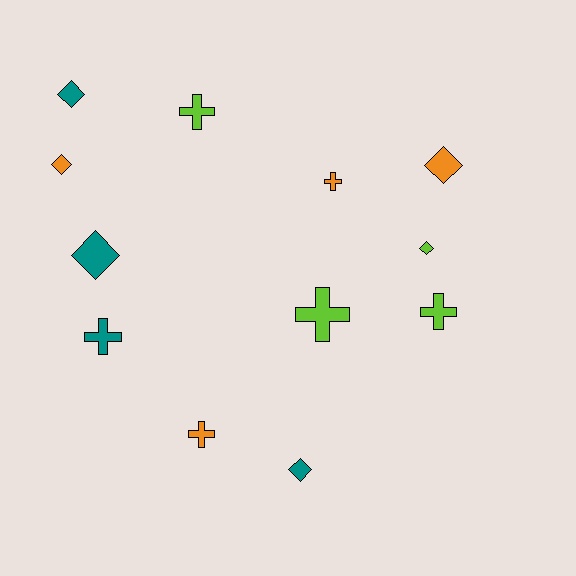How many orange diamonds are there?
There are 2 orange diamonds.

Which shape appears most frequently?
Cross, with 6 objects.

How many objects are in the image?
There are 12 objects.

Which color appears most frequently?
Teal, with 4 objects.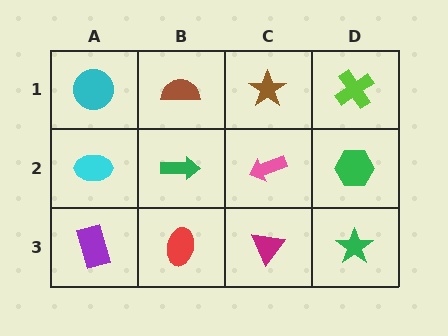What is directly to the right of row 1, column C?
A lime cross.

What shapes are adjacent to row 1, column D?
A green hexagon (row 2, column D), a brown star (row 1, column C).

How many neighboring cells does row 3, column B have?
3.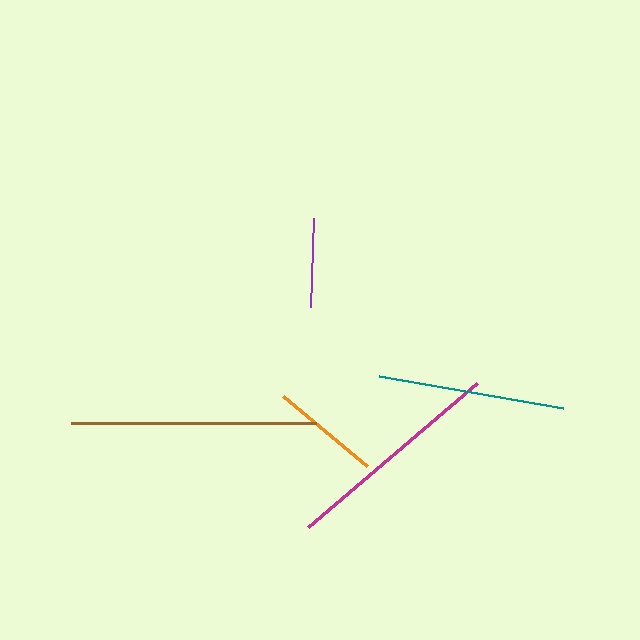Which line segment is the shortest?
The purple line is the shortest at approximately 89 pixels.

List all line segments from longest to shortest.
From longest to shortest: brown, magenta, teal, orange, purple.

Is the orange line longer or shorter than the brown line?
The brown line is longer than the orange line.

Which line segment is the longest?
The brown line is the longest at approximately 245 pixels.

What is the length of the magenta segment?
The magenta segment is approximately 222 pixels long.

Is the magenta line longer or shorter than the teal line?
The magenta line is longer than the teal line.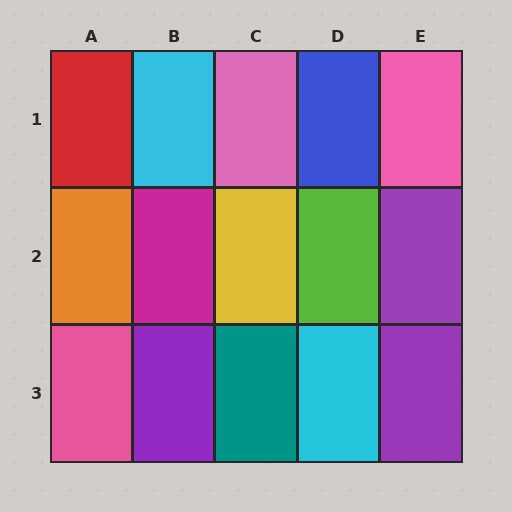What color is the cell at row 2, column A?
Orange.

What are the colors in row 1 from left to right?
Red, cyan, pink, blue, pink.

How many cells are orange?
1 cell is orange.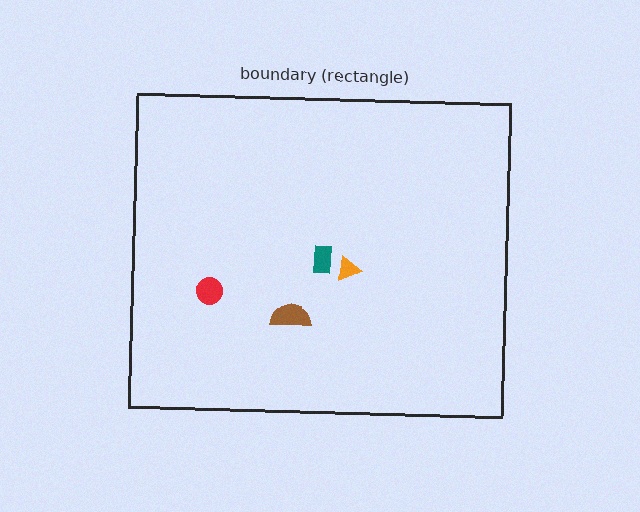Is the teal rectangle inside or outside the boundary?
Inside.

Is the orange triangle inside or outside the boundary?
Inside.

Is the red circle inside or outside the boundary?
Inside.